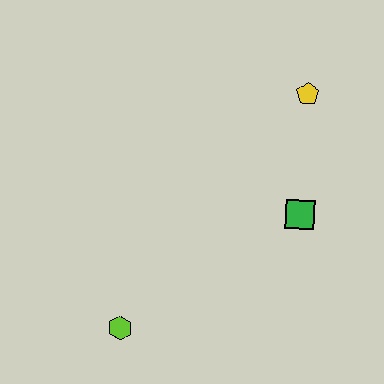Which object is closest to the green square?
The yellow pentagon is closest to the green square.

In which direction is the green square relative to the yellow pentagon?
The green square is below the yellow pentagon.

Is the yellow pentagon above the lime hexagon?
Yes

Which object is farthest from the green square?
The lime hexagon is farthest from the green square.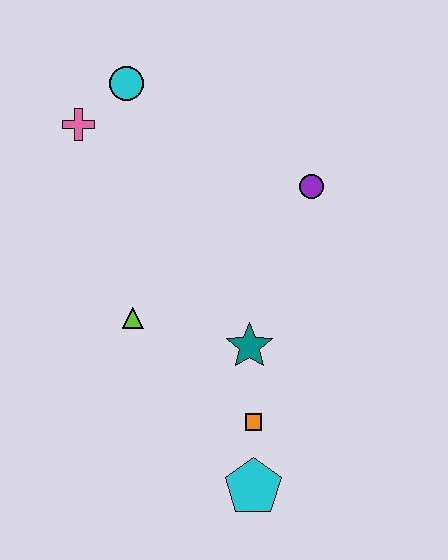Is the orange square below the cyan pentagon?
No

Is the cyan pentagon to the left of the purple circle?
Yes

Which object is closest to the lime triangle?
The teal star is closest to the lime triangle.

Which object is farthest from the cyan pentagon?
The cyan circle is farthest from the cyan pentagon.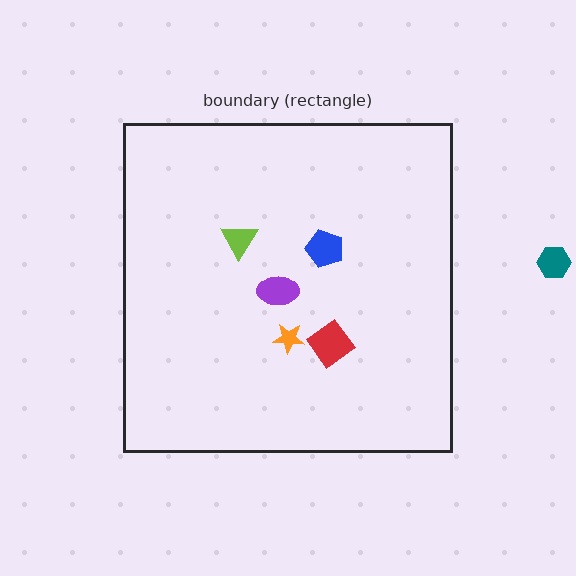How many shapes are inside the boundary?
5 inside, 1 outside.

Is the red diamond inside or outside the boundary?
Inside.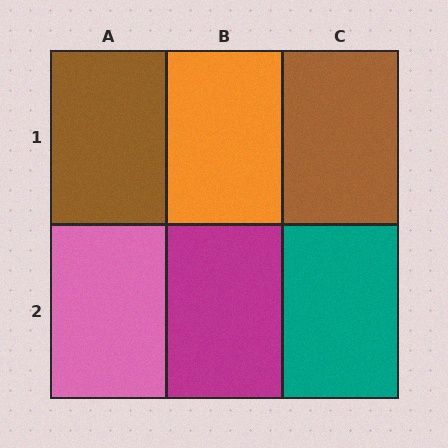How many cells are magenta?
1 cell is magenta.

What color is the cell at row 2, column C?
Teal.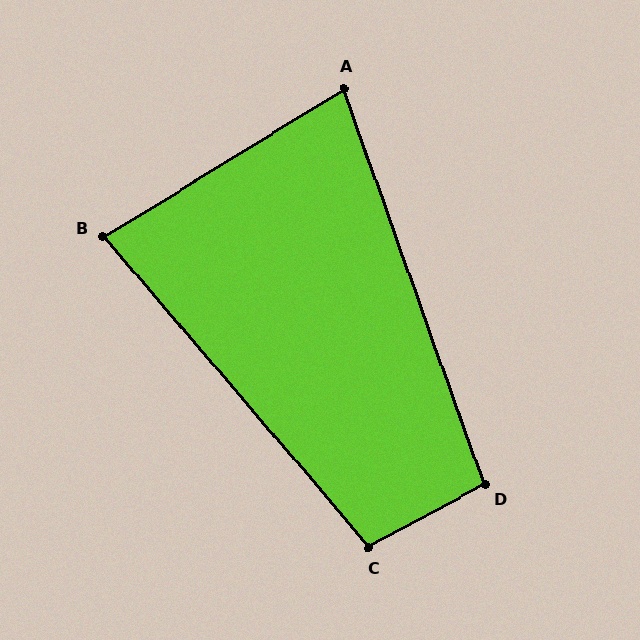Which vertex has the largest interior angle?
C, at approximately 102 degrees.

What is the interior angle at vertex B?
Approximately 81 degrees (acute).